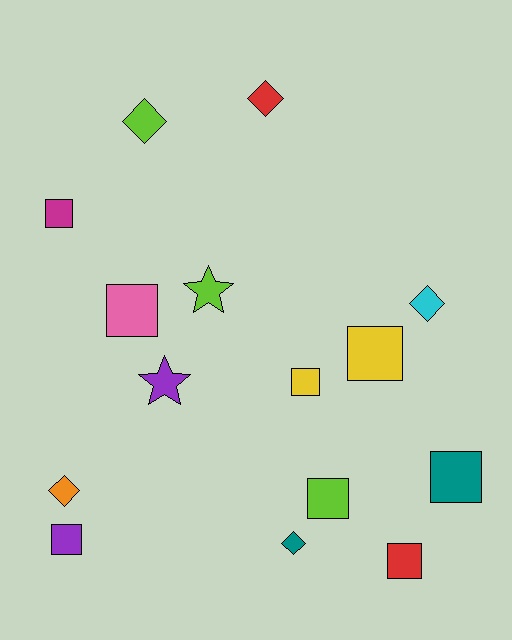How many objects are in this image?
There are 15 objects.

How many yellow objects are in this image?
There are 2 yellow objects.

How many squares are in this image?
There are 8 squares.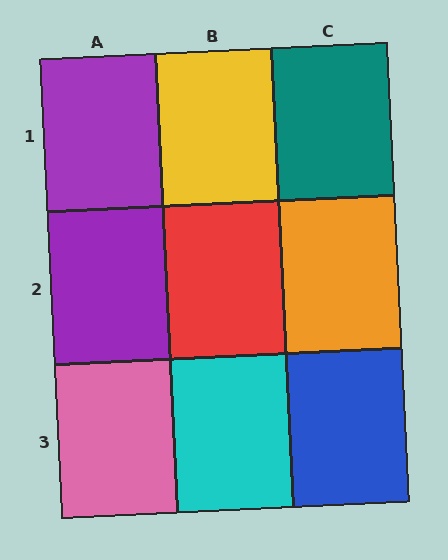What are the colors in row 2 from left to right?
Purple, red, orange.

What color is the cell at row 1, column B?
Yellow.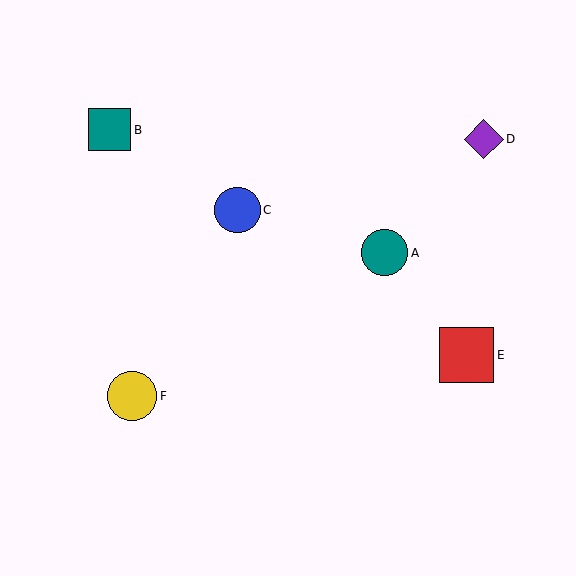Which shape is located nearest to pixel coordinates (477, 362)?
The red square (labeled E) at (467, 355) is nearest to that location.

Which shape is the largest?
The red square (labeled E) is the largest.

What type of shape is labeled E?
Shape E is a red square.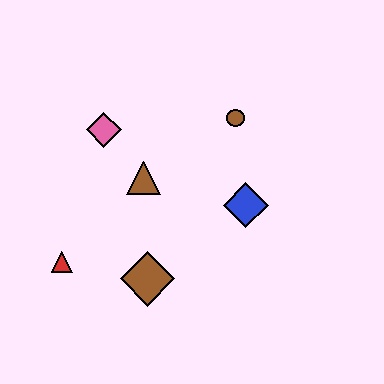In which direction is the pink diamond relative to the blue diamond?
The pink diamond is to the left of the blue diamond.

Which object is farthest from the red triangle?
The brown circle is farthest from the red triangle.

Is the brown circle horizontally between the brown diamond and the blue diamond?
Yes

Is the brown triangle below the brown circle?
Yes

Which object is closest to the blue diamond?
The brown circle is closest to the blue diamond.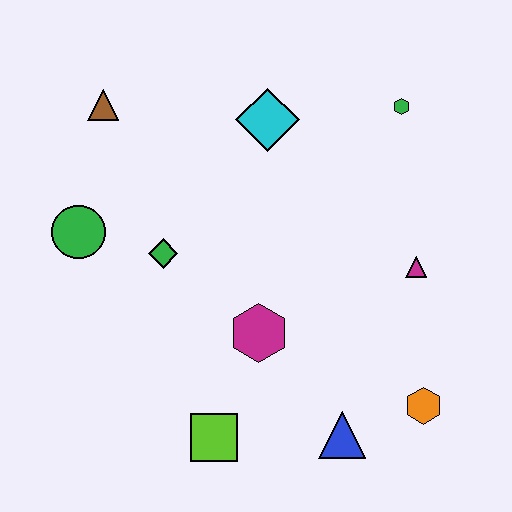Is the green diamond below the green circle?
Yes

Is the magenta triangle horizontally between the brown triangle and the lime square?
No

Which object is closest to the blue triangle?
The orange hexagon is closest to the blue triangle.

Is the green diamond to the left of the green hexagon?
Yes